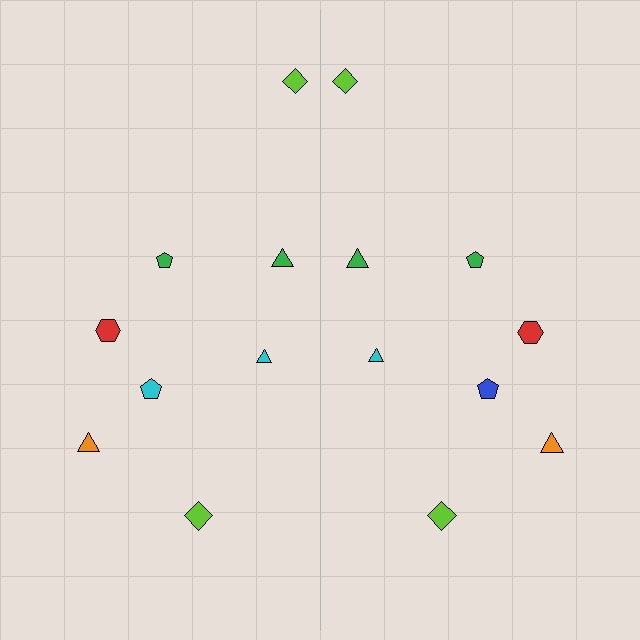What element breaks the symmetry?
The blue pentagon on the right side breaks the symmetry — its mirror counterpart is cyan.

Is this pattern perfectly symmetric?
No, the pattern is not perfectly symmetric. The blue pentagon on the right side breaks the symmetry — its mirror counterpart is cyan.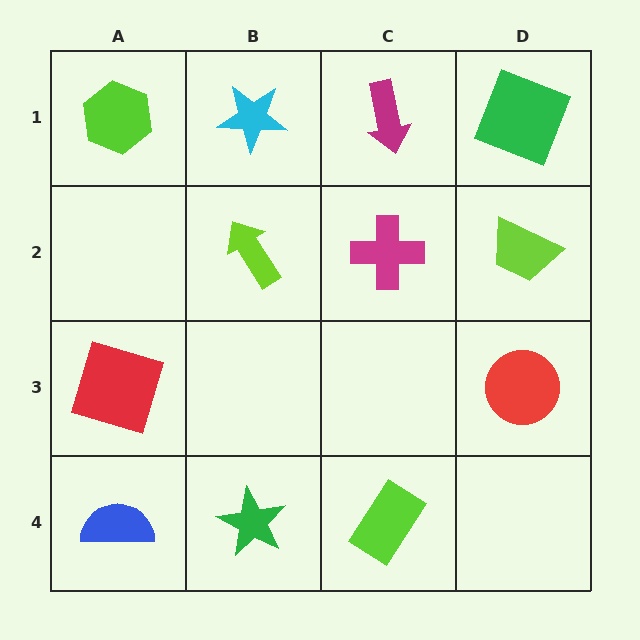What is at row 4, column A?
A blue semicircle.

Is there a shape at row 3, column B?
No, that cell is empty.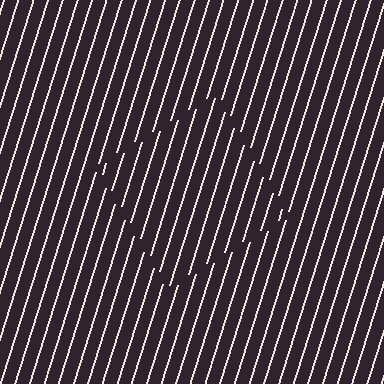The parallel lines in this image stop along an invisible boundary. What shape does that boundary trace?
An illusory square. The interior of the shape contains the same grating, shifted by half a period — the contour is defined by the phase discontinuity where line-ends from the inner and outer gratings abut.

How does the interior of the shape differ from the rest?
The interior of the shape contains the same grating, shifted by half a period — the contour is defined by the phase discontinuity where line-ends from the inner and outer gratings abut.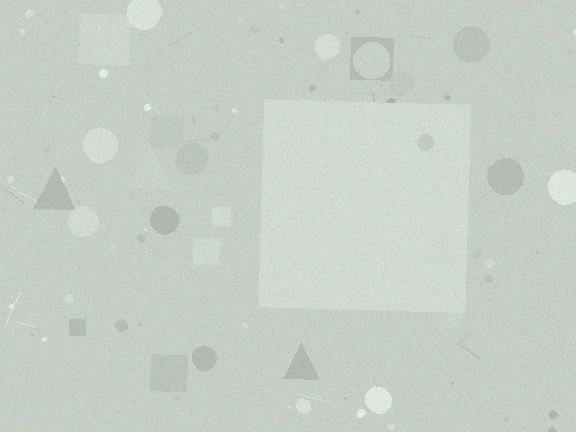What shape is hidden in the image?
A square is hidden in the image.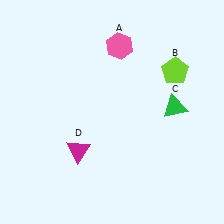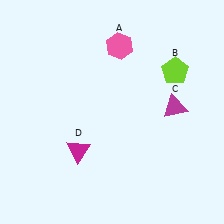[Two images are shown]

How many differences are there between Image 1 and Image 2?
There is 1 difference between the two images.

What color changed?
The triangle (C) changed from green in Image 1 to magenta in Image 2.